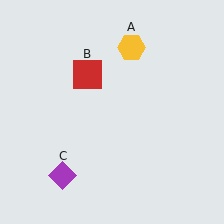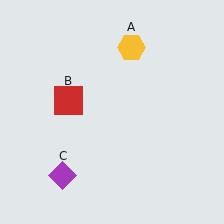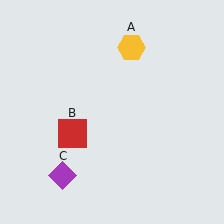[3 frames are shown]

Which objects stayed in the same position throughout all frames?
Yellow hexagon (object A) and purple diamond (object C) remained stationary.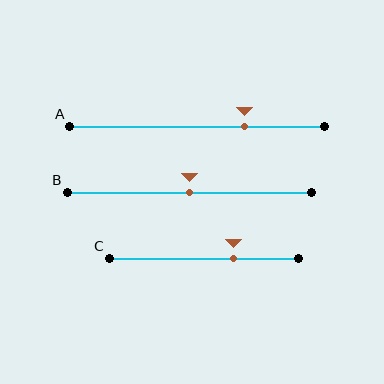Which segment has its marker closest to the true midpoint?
Segment B has its marker closest to the true midpoint.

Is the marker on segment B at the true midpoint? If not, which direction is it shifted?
Yes, the marker on segment B is at the true midpoint.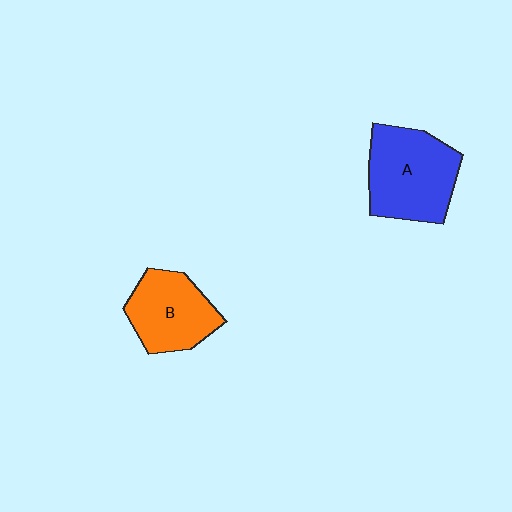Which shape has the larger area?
Shape A (blue).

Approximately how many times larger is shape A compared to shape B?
Approximately 1.3 times.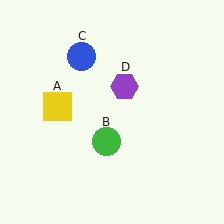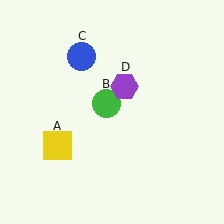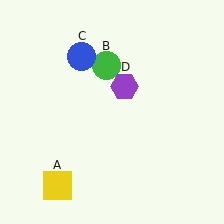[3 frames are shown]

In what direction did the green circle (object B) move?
The green circle (object B) moved up.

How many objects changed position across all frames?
2 objects changed position: yellow square (object A), green circle (object B).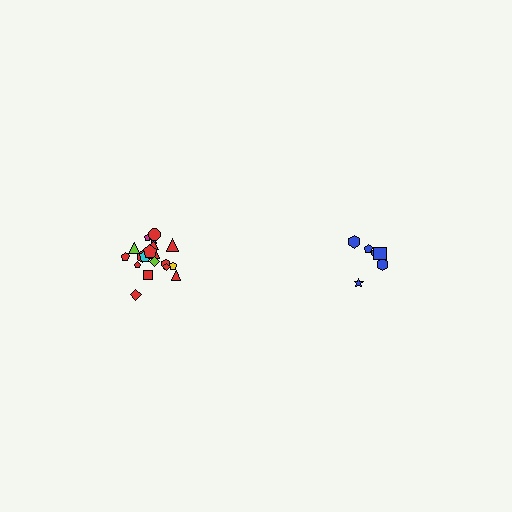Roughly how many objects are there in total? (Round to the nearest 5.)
Roughly 30 objects in total.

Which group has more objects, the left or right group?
The left group.